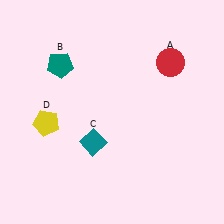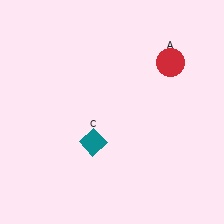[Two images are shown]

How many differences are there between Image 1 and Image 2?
There are 2 differences between the two images.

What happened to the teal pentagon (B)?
The teal pentagon (B) was removed in Image 2. It was in the top-left area of Image 1.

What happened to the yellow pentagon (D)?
The yellow pentagon (D) was removed in Image 2. It was in the bottom-left area of Image 1.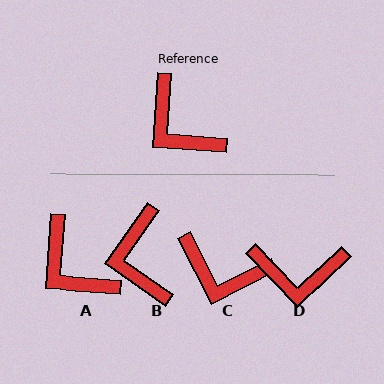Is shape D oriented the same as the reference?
No, it is off by about 48 degrees.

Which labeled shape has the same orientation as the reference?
A.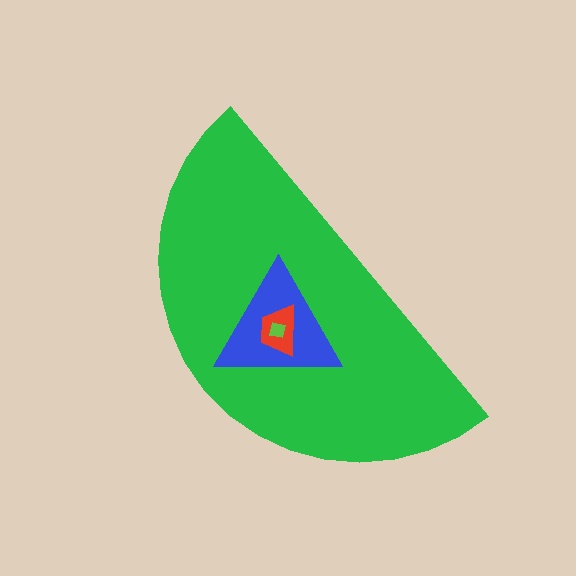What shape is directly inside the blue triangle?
The red trapezoid.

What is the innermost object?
The lime square.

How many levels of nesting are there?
4.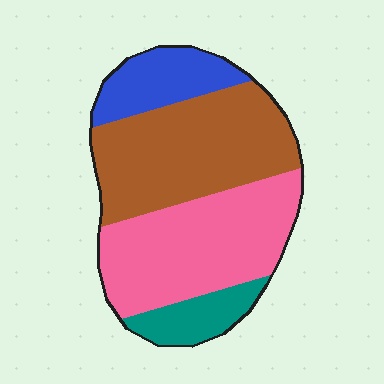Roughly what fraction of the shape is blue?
Blue covers 14% of the shape.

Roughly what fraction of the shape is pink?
Pink takes up between a quarter and a half of the shape.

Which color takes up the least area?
Teal, at roughly 10%.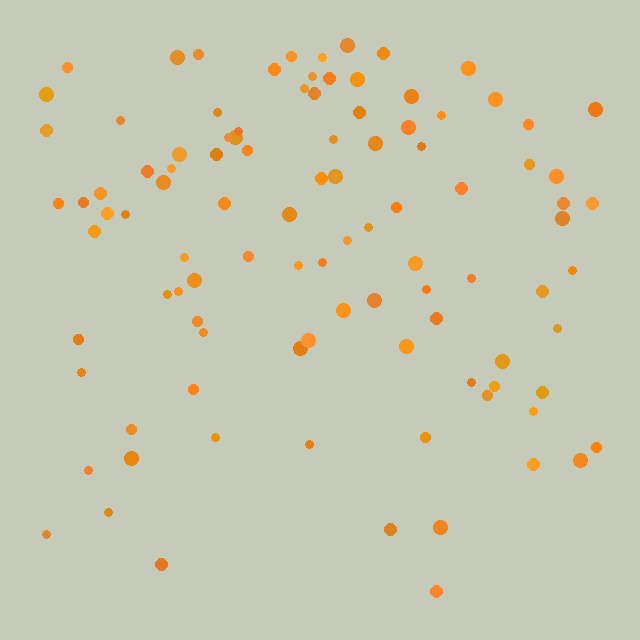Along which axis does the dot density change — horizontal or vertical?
Vertical.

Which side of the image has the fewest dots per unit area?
The bottom.